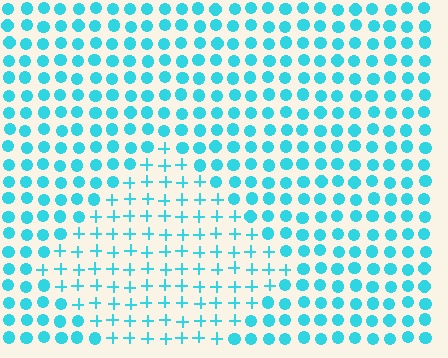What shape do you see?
I see a diamond.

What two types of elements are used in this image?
The image uses plus signs inside the diamond region and circles outside it.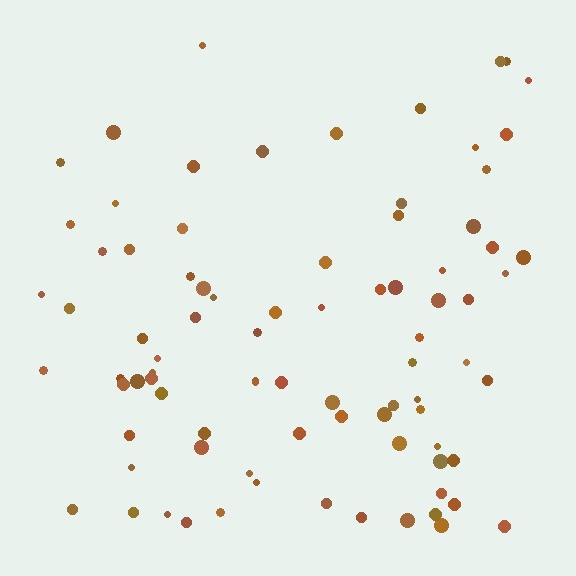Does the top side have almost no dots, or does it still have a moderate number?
Still a moderate number, just noticeably fewer than the bottom.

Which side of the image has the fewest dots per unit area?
The top.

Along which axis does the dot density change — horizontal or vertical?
Vertical.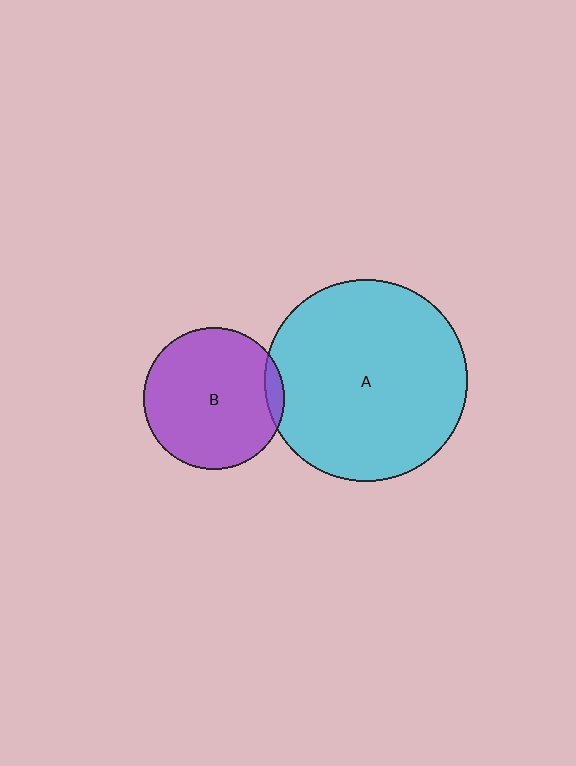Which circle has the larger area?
Circle A (cyan).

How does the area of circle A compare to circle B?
Approximately 2.0 times.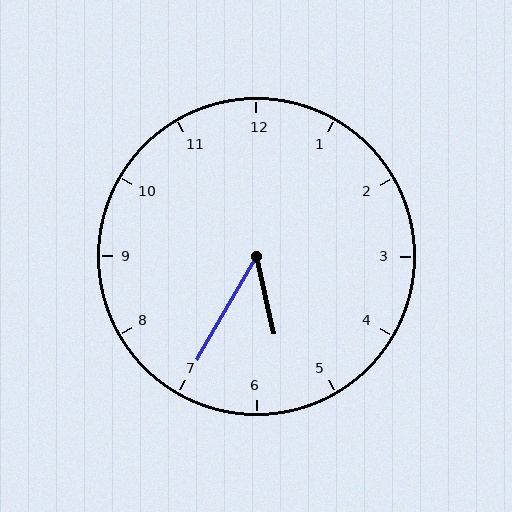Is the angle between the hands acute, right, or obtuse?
It is acute.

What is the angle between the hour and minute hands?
Approximately 42 degrees.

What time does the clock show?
5:35.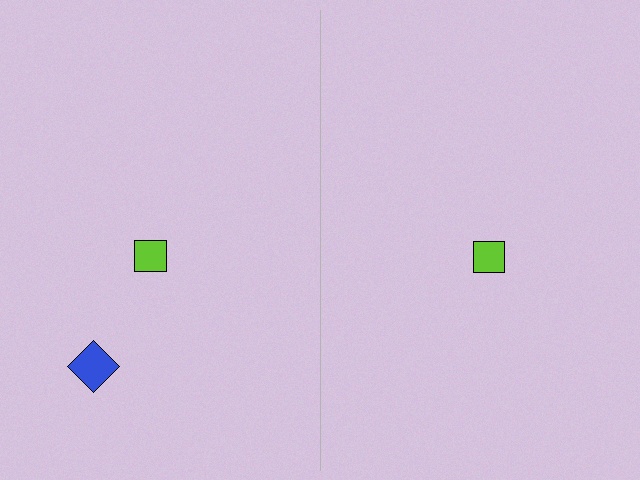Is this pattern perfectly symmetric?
No, the pattern is not perfectly symmetric. A blue diamond is missing from the right side.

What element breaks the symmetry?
A blue diamond is missing from the right side.